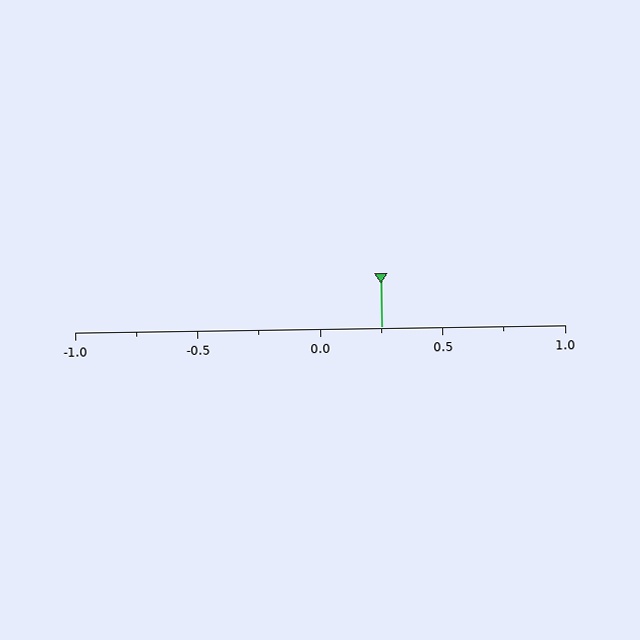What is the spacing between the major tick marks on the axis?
The major ticks are spaced 0.5 apart.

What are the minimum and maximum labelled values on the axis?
The axis runs from -1.0 to 1.0.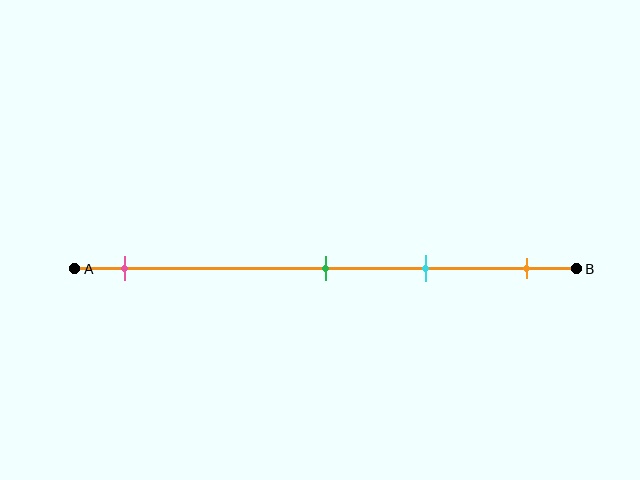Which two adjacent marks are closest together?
The green and cyan marks are the closest adjacent pair.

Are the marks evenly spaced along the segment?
No, the marks are not evenly spaced.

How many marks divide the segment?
There are 4 marks dividing the segment.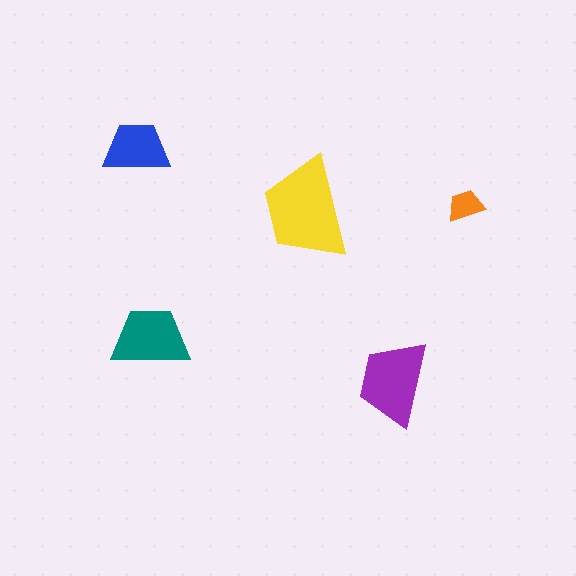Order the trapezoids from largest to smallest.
the yellow one, the purple one, the teal one, the blue one, the orange one.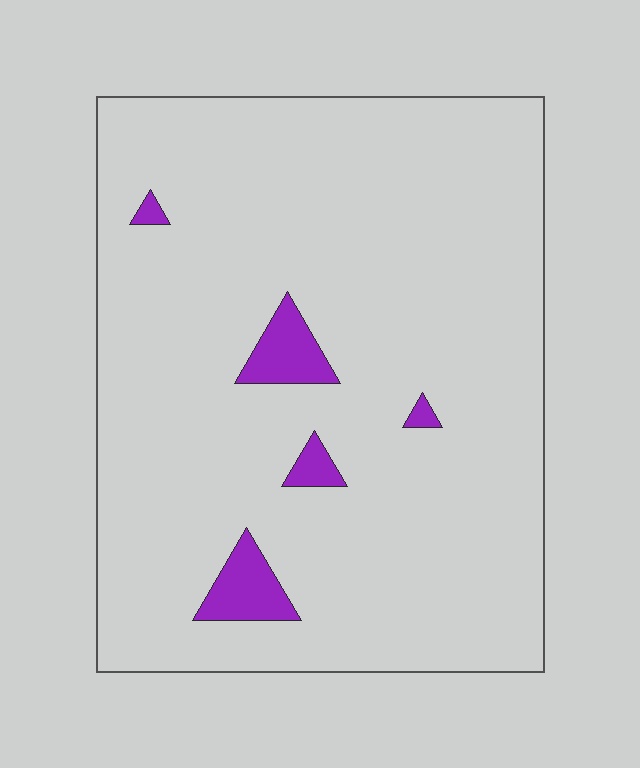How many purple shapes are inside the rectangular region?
5.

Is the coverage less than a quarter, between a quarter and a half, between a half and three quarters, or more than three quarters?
Less than a quarter.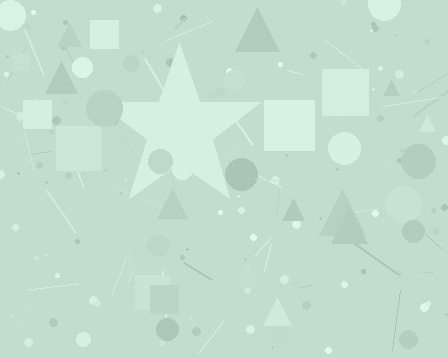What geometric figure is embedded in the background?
A star is embedded in the background.